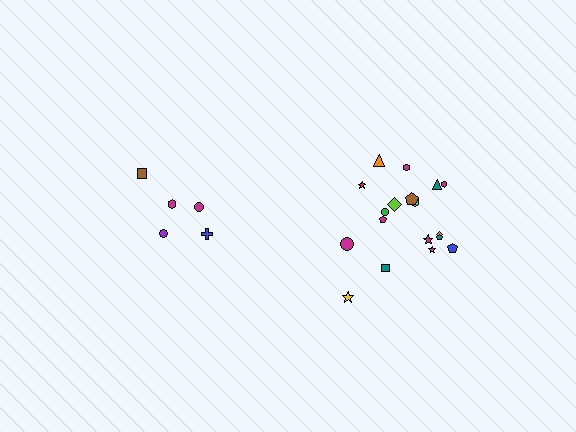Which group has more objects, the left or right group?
The right group.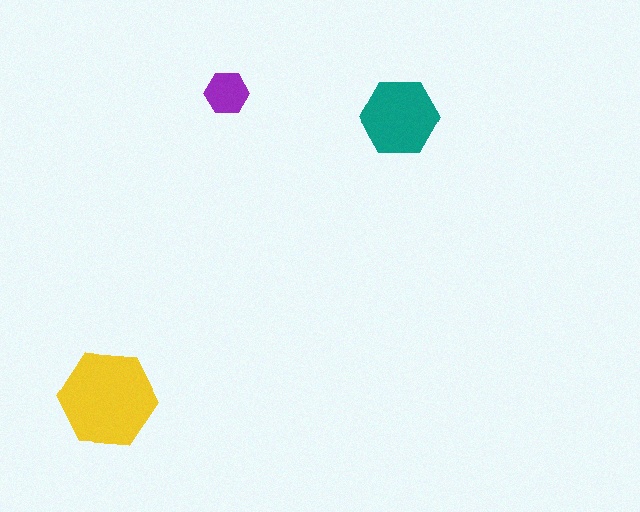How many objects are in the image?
There are 3 objects in the image.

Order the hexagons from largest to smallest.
the yellow one, the teal one, the purple one.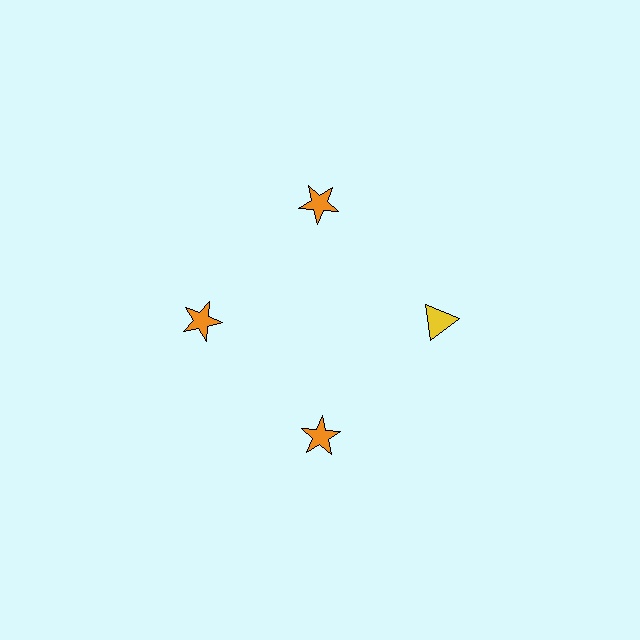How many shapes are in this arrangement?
There are 4 shapes arranged in a ring pattern.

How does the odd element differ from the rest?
It differs in both color (yellow instead of orange) and shape (triangle instead of star).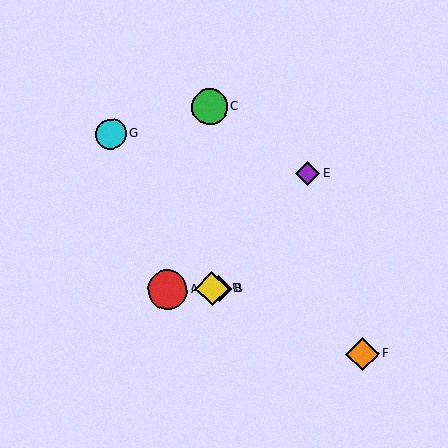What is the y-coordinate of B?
Object B is at y≈288.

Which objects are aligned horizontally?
Objects A, B, D are aligned horizontally.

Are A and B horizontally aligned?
Yes, both are at y≈290.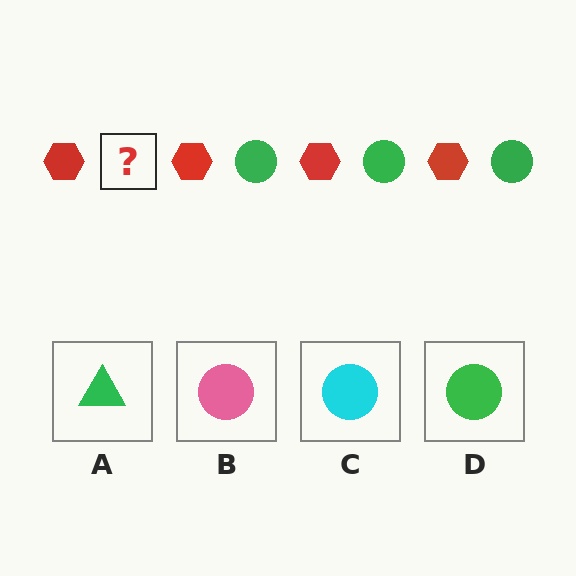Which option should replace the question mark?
Option D.